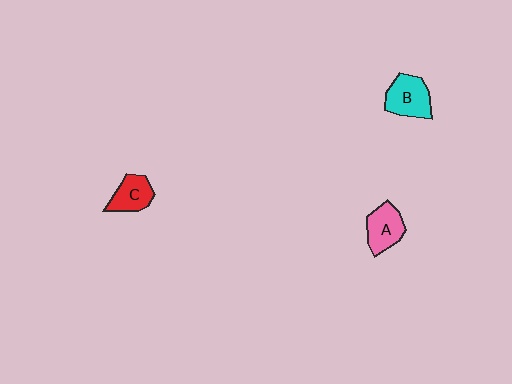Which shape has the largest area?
Shape B (cyan).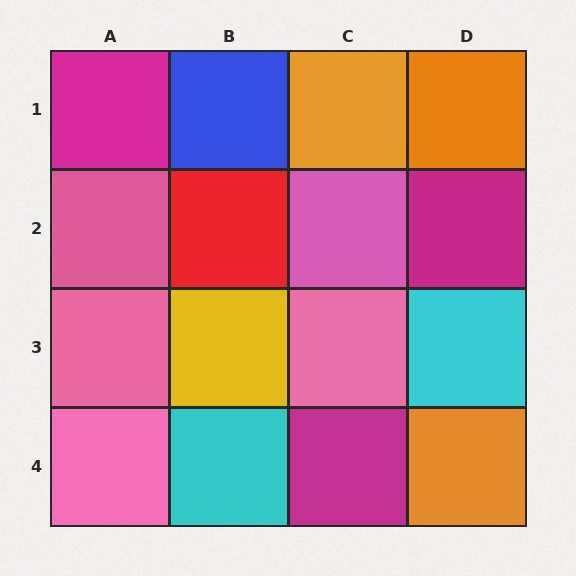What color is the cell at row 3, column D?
Cyan.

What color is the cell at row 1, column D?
Orange.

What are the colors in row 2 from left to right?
Pink, red, pink, magenta.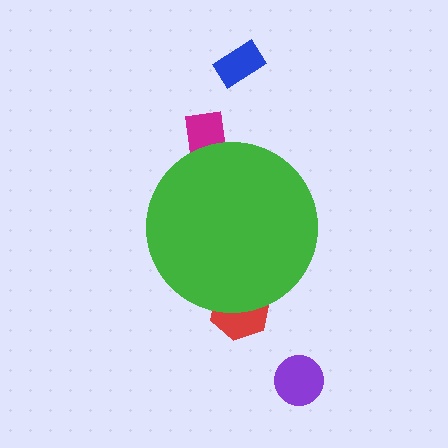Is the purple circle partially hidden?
No, the purple circle is fully visible.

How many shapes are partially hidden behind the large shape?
2 shapes are partially hidden.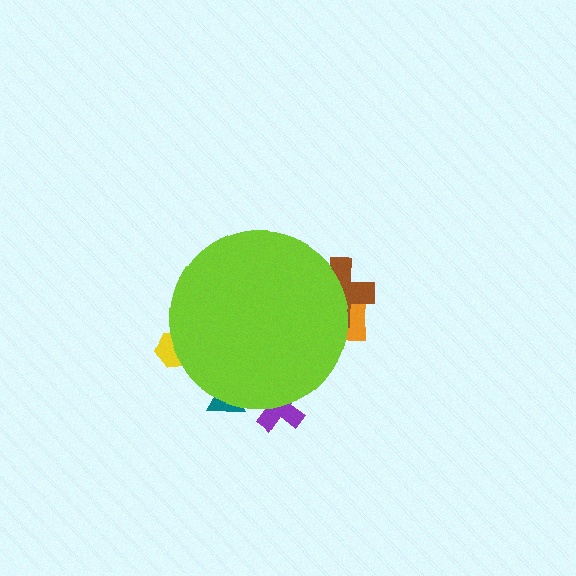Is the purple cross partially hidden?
Yes, the purple cross is partially hidden behind the lime circle.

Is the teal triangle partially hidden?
Yes, the teal triangle is partially hidden behind the lime circle.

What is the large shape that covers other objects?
A lime circle.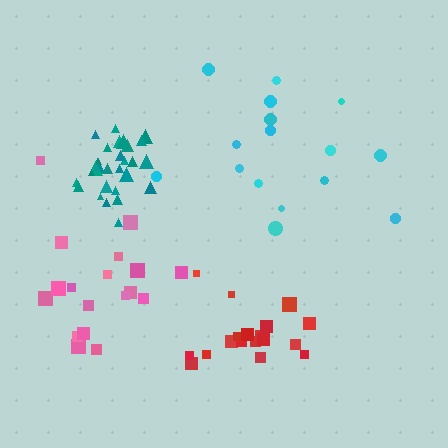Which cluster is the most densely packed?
Teal.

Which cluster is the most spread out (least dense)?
Cyan.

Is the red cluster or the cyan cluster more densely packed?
Red.